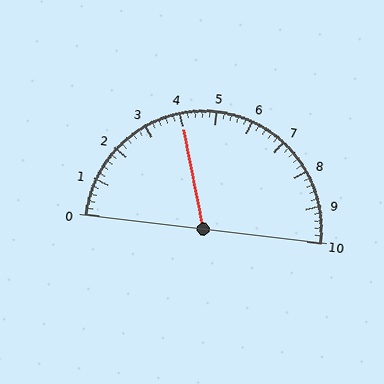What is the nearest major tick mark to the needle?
The nearest major tick mark is 4.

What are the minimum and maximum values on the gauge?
The gauge ranges from 0 to 10.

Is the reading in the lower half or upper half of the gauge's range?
The reading is in the lower half of the range (0 to 10).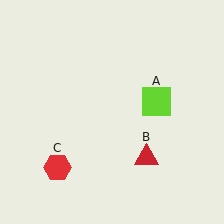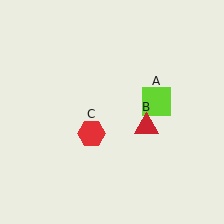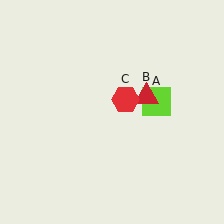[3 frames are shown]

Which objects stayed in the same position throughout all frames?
Lime square (object A) remained stationary.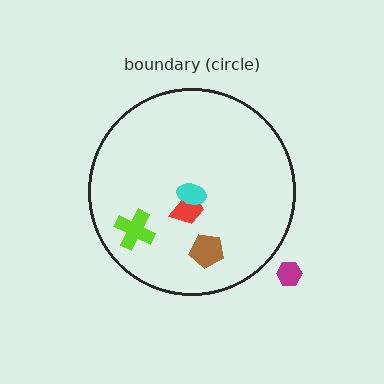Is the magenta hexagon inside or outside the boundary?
Outside.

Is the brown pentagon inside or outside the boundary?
Inside.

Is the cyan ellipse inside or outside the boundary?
Inside.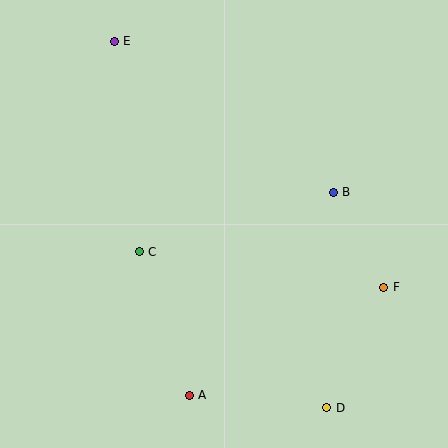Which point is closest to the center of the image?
Point C at (139, 252) is closest to the center.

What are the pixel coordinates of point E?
Point E is at (114, 41).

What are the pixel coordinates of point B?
Point B is at (333, 192).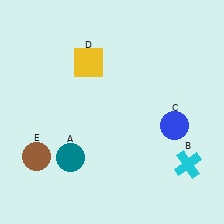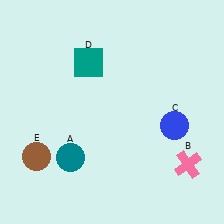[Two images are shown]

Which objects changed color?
B changed from cyan to pink. D changed from yellow to teal.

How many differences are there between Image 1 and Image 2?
There are 2 differences between the two images.